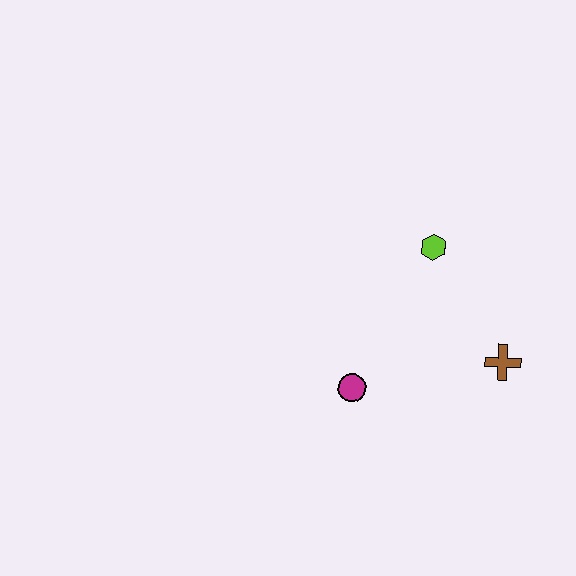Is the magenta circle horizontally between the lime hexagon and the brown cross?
No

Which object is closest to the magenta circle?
The brown cross is closest to the magenta circle.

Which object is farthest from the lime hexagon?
The magenta circle is farthest from the lime hexagon.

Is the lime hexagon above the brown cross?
Yes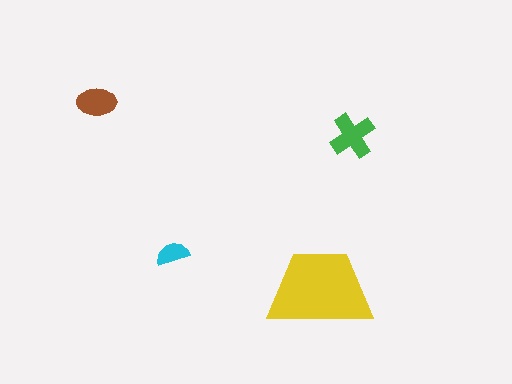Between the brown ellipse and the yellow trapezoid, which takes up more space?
The yellow trapezoid.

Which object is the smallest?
The cyan semicircle.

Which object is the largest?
The yellow trapezoid.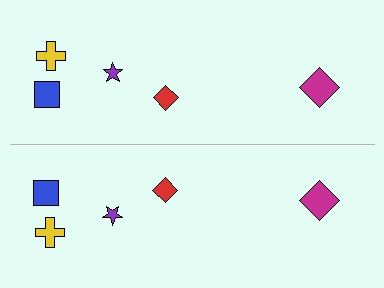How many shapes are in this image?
There are 10 shapes in this image.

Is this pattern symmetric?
Yes, this pattern has bilateral (reflection) symmetry.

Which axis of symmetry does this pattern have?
The pattern has a horizontal axis of symmetry running through the center of the image.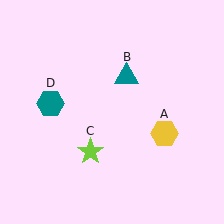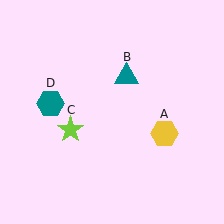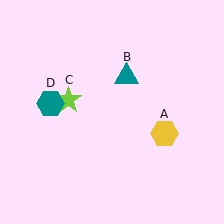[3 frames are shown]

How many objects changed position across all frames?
1 object changed position: lime star (object C).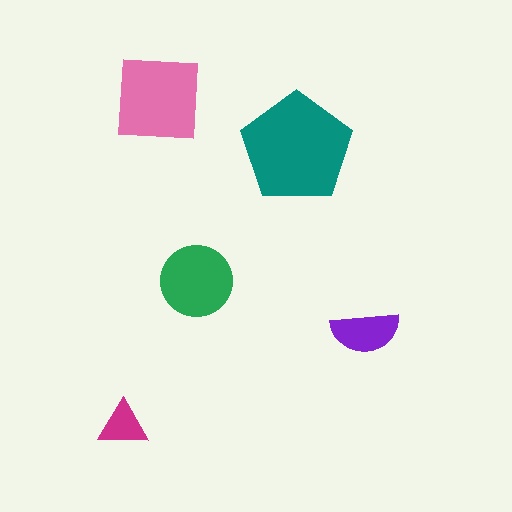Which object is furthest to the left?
The magenta triangle is leftmost.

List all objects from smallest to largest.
The magenta triangle, the purple semicircle, the green circle, the pink square, the teal pentagon.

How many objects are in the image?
There are 5 objects in the image.